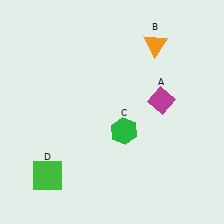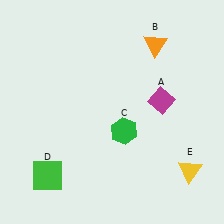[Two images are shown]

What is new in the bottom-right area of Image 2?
A yellow triangle (E) was added in the bottom-right area of Image 2.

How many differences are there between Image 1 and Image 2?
There is 1 difference between the two images.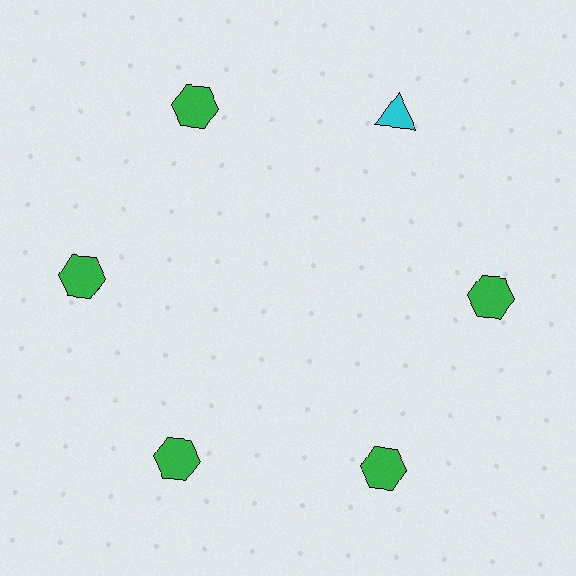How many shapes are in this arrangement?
There are 6 shapes arranged in a ring pattern.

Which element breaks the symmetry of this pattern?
The cyan triangle at roughly the 1 o'clock position breaks the symmetry. All other shapes are green hexagons.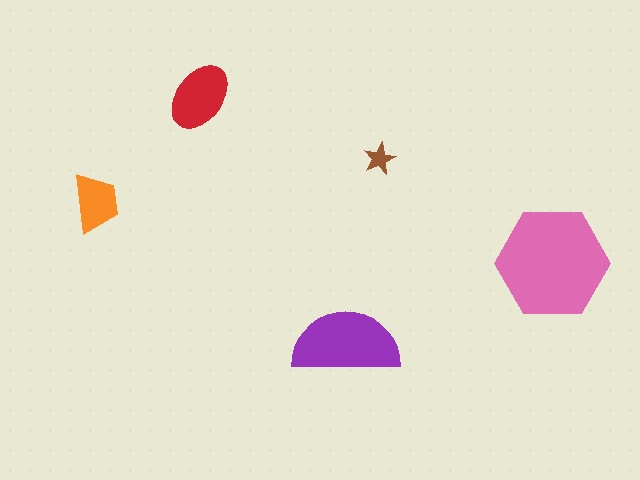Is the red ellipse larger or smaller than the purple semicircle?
Smaller.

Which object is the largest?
The pink hexagon.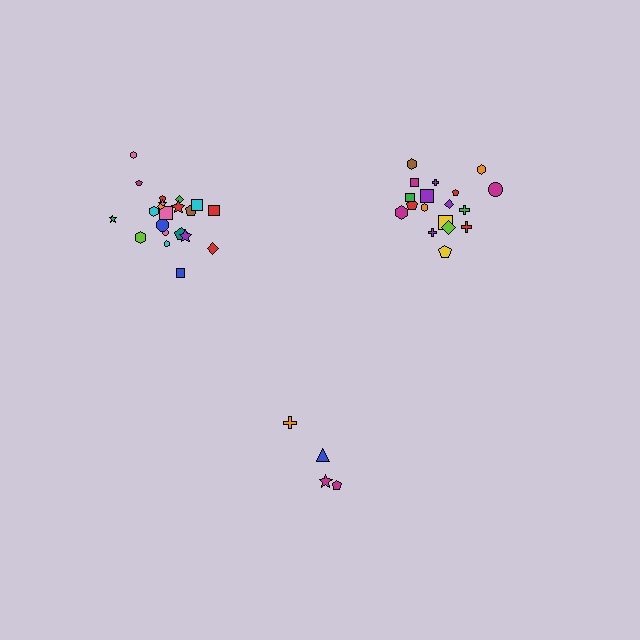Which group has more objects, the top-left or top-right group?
The top-left group.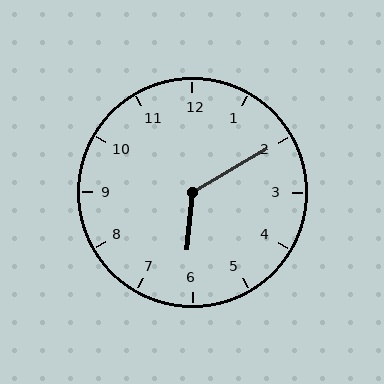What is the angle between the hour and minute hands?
Approximately 125 degrees.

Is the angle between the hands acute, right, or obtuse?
It is obtuse.